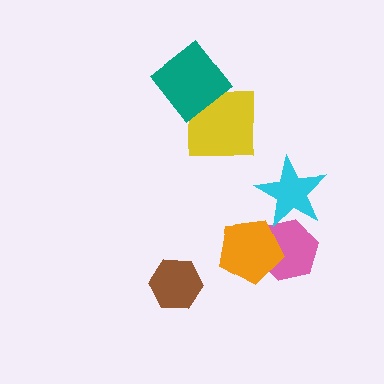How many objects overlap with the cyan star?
1 object overlaps with the cyan star.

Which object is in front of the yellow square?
The teal diamond is in front of the yellow square.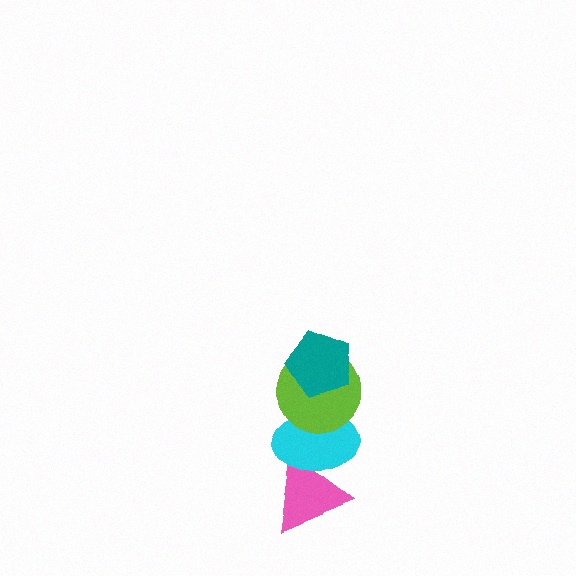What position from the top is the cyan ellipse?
The cyan ellipse is 3rd from the top.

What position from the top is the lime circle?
The lime circle is 2nd from the top.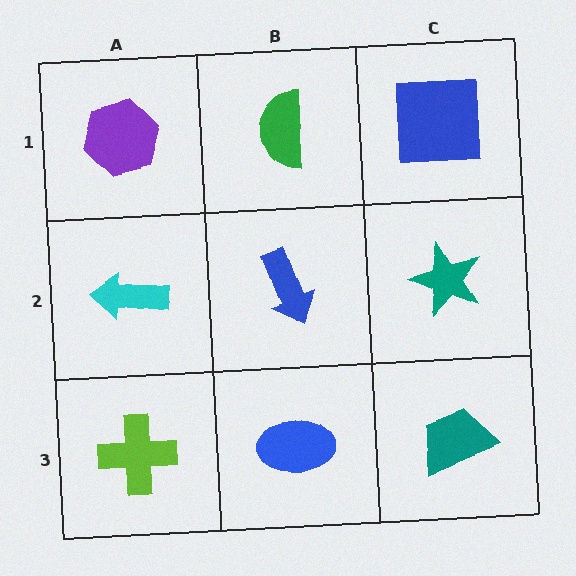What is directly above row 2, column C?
A blue square.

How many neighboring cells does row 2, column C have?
3.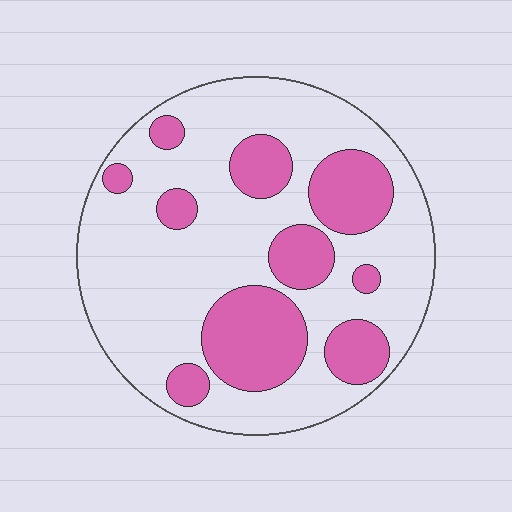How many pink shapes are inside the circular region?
10.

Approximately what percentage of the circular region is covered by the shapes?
Approximately 30%.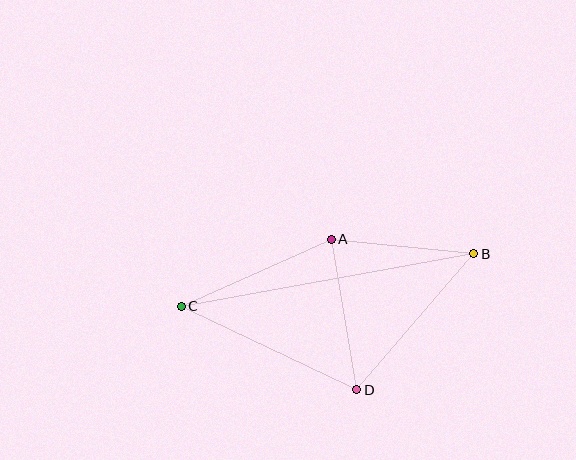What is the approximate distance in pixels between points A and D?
The distance between A and D is approximately 152 pixels.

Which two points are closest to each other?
Points A and B are closest to each other.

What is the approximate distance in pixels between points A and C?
The distance between A and C is approximately 164 pixels.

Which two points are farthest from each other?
Points B and C are farthest from each other.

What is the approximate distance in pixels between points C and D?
The distance between C and D is approximately 194 pixels.